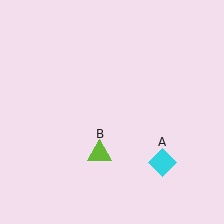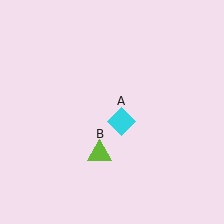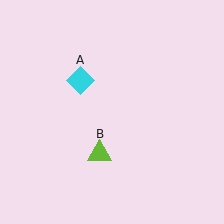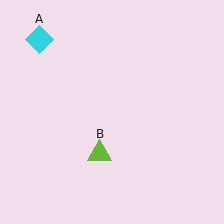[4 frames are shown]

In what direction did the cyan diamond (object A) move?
The cyan diamond (object A) moved up and to the left.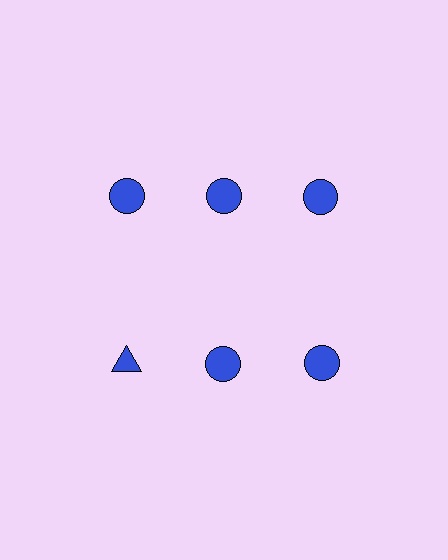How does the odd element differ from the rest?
It has a different shape: triangle instead of circle.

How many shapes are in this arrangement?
There are 6 shapes arranged in a grid pattern.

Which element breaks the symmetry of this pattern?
The blue triangle in the second row, leftmost column breaks the symmetry. All other shapes are blue circles.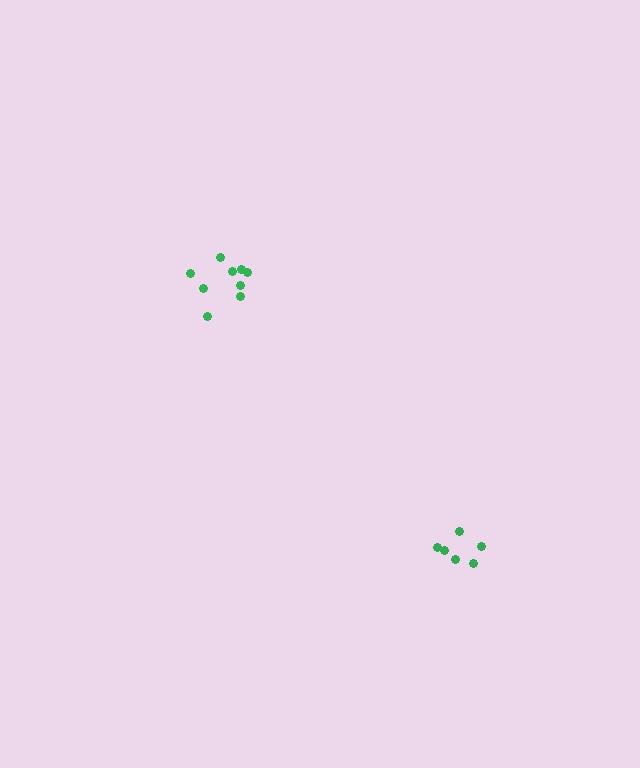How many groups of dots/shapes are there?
There are 2 groups.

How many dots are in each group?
Group 1: 9 dots, Group 2: 7 dots (16 total).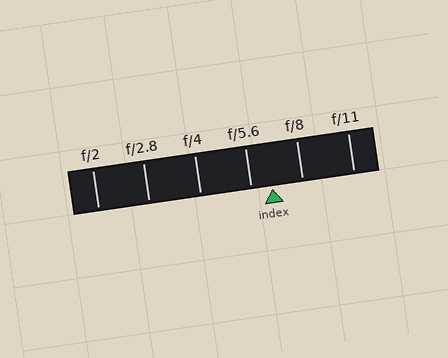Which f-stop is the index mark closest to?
The index mark is closest to f/5.6.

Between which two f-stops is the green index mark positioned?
The index mark is between f/5.6 and f/8.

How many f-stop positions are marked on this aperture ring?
There are 6 f-stop positions marked.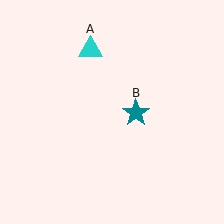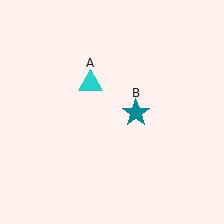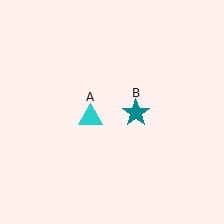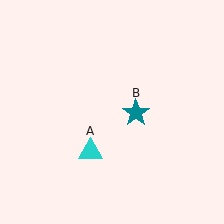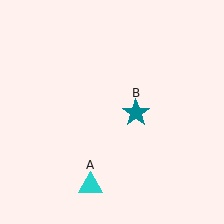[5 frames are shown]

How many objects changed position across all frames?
1 object changed position: cyan triangle (object A).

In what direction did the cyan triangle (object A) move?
The cyan triangle (object A) moved down.